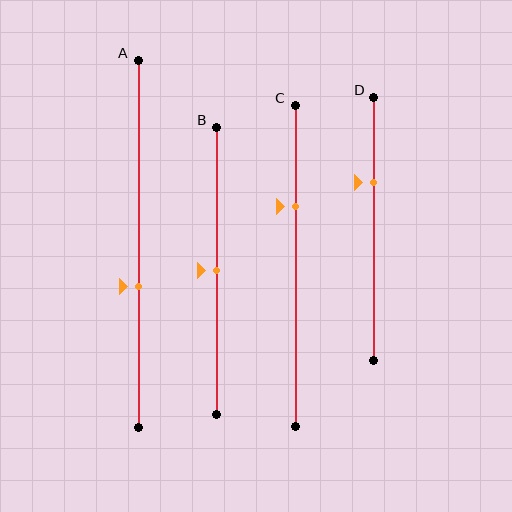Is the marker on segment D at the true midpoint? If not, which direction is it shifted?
No, the marker on segment D is shifted upward by about 18% of the segment length.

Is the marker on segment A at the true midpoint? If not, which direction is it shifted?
No, the marker on segment A is shifted downward by about 12% of the segment length.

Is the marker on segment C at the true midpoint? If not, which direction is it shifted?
No, the marker on segment C is shifted upward by about 18% of the segment length.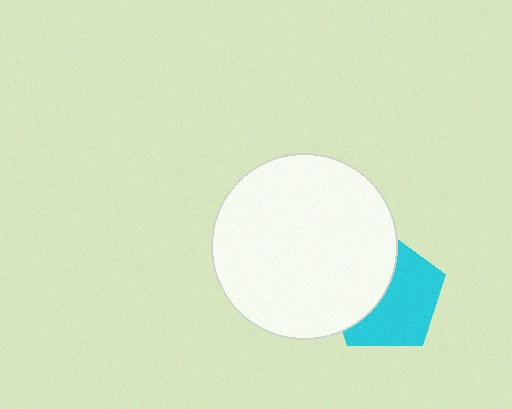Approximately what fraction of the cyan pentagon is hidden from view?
Roughly 44% of the cyan pentagon is hidden behind the white circle.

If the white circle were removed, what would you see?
You would see the complete cyan pentagon.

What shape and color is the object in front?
The object in front is a white circle.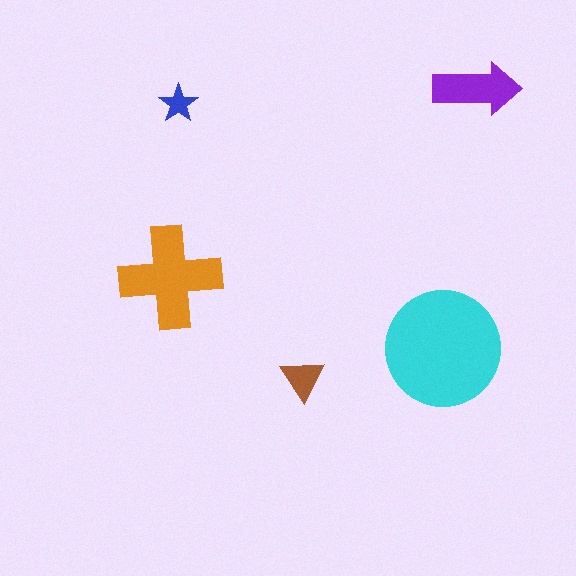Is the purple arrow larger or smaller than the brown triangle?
Larger.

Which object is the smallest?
The blue star.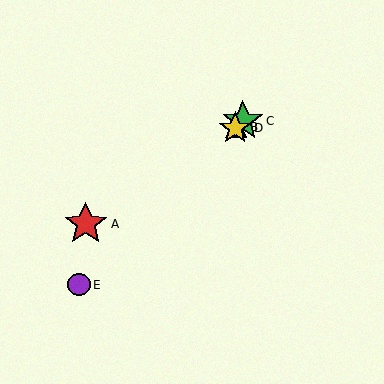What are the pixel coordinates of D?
Object D is at (235, 128).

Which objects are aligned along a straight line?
Objects B, C, D, E are aligned along a straight line.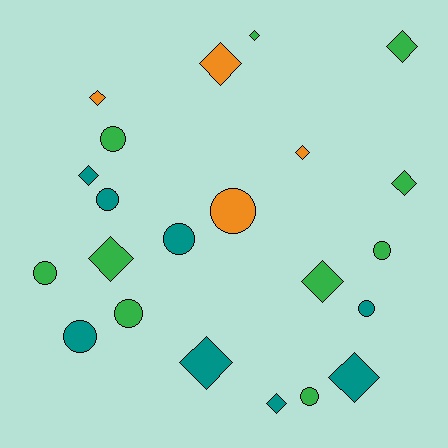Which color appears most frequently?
Green, with 10 objects.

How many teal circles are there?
There are 4 teal circles.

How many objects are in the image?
There are 22 objects.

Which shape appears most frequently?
Diamond, with 12 objects.